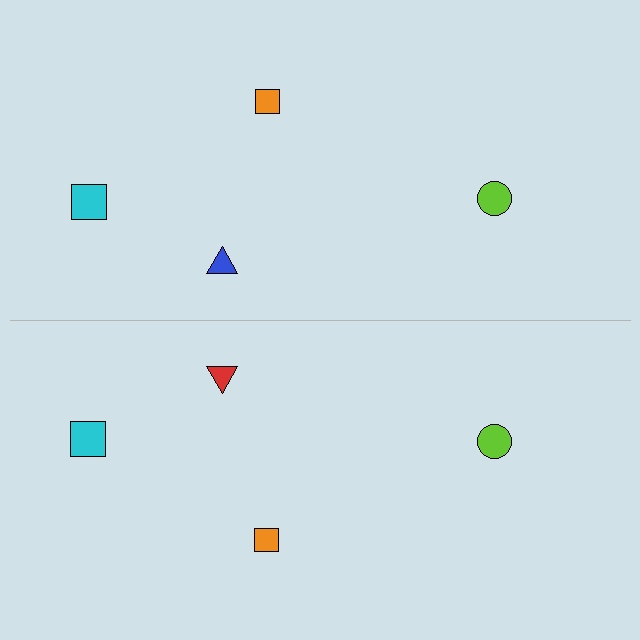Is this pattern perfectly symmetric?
No, the pattern is not perfectly symmetric. The red triangle on the bottom side breaks the symmetry — its mirror counterpart is blue.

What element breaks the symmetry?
The red triangle on the bottom side breaks the symmetry — its mirror counterpart is blue.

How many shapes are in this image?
There are 8 shapes in this image.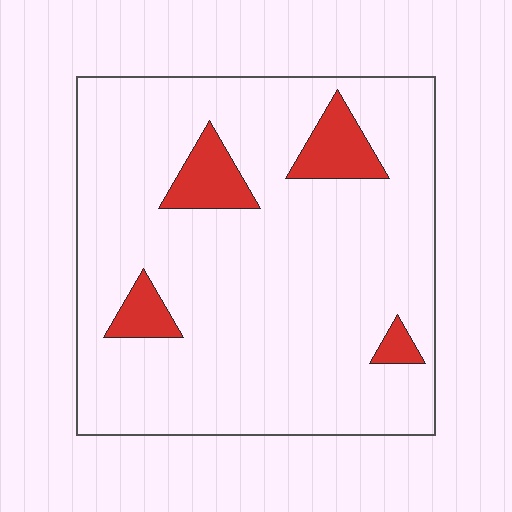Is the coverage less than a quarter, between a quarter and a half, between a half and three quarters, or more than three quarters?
Less than a quarter.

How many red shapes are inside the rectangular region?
4.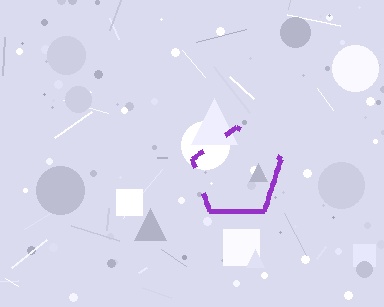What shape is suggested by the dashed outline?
The dashed outline suggests a pentagon.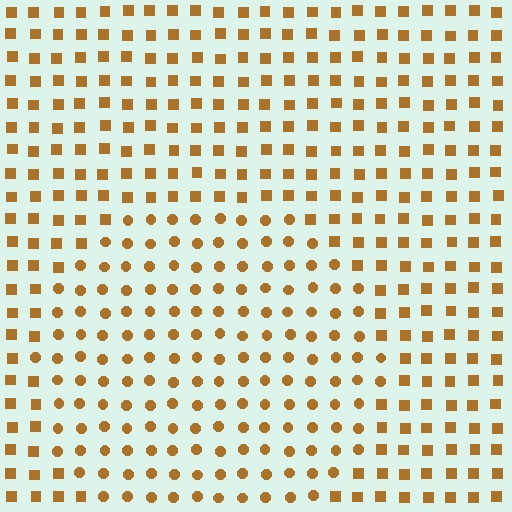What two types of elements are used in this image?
The image uses circles inside the circle region and squares outside it.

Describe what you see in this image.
The image is filled with small brown elements arranged in a uniform grid. A circle-shaped region contains circles, while the surrounding area contains squares. The boundary is defined purely by the change in element shape.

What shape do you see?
I see a circle.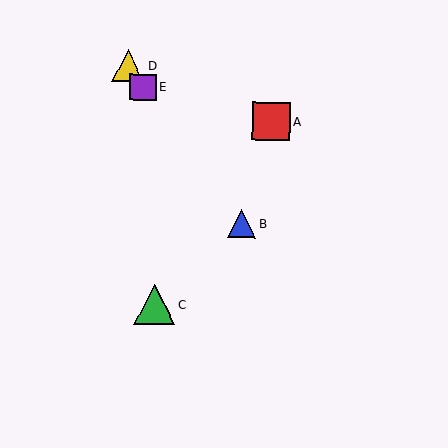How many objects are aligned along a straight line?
3 objects (B, D, E) are aligned along a straight line.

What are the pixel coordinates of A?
Object A is at (271, 121).